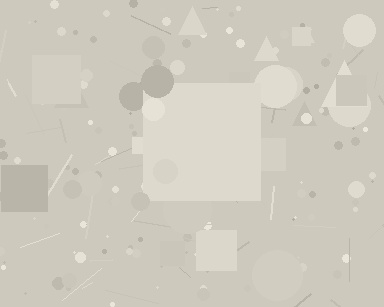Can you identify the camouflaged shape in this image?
The camouflaged shape is a square.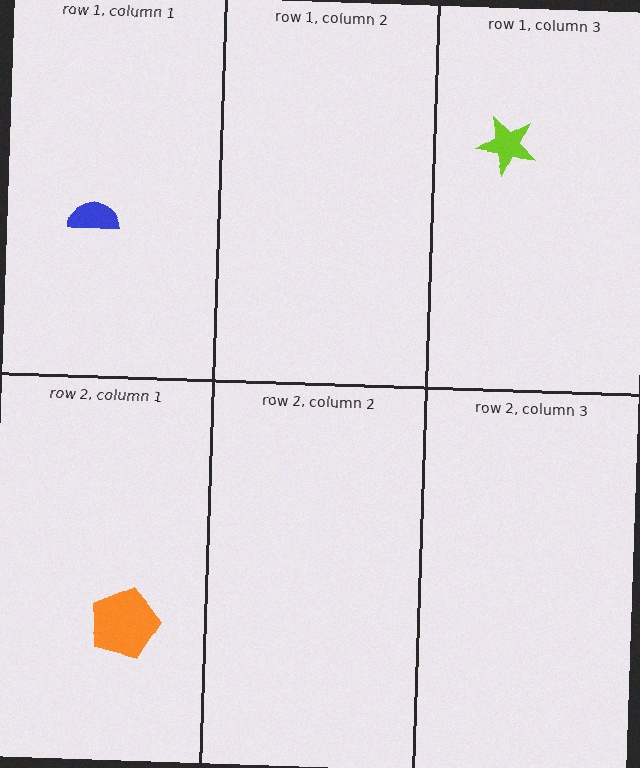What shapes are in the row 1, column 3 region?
The lime star.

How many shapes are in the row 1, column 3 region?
1.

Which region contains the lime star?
The row 1, column 3 region.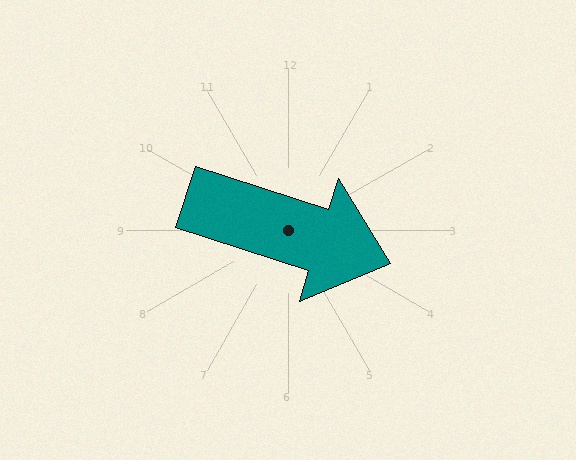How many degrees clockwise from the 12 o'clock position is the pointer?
Approximately 108 degrees.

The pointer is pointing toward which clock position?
Roughly 4 o'clock.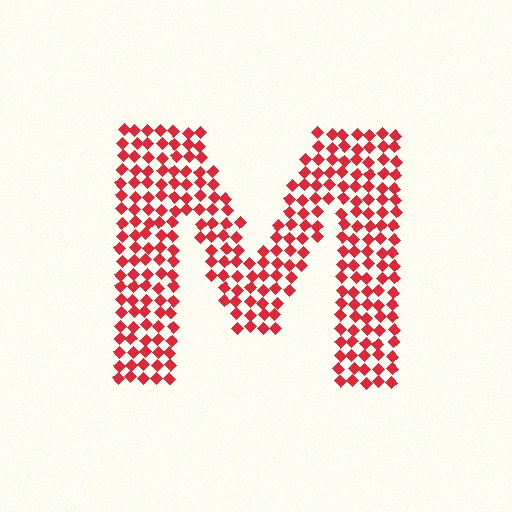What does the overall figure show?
The overall figure shows the letter M.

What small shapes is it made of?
It is made of small diamonds.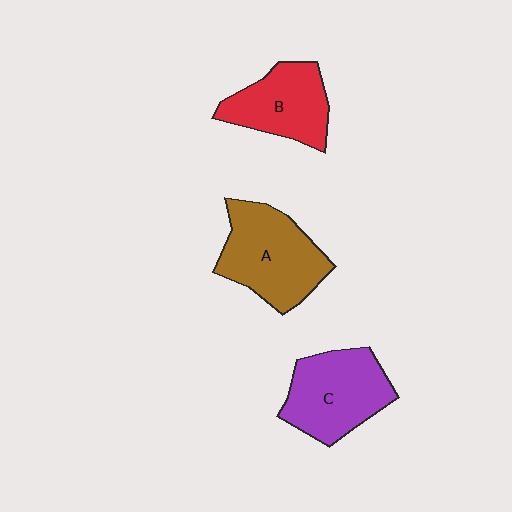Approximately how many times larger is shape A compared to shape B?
Approximately 1.3 times.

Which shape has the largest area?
Shape A (brown).